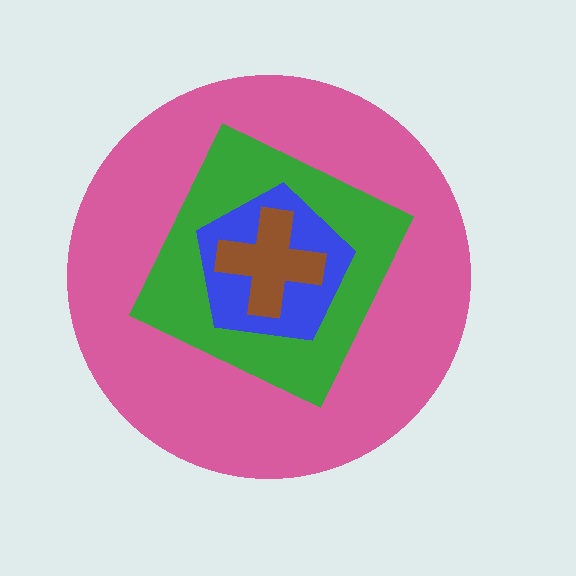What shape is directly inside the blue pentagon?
The brown cross.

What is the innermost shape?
The brown cross.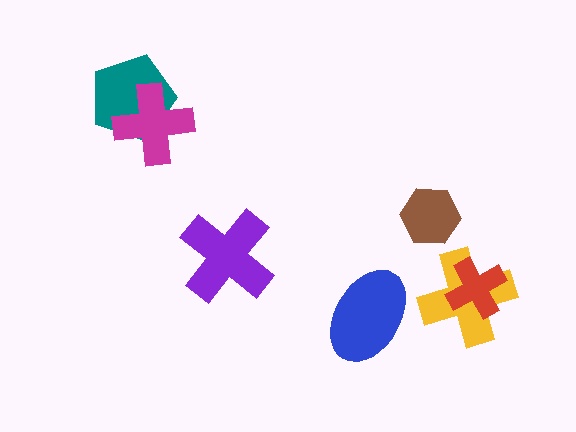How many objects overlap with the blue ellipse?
0 objects overlap with the blue ellipse.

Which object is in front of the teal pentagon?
The magenta cross is in front of the teal pentagon.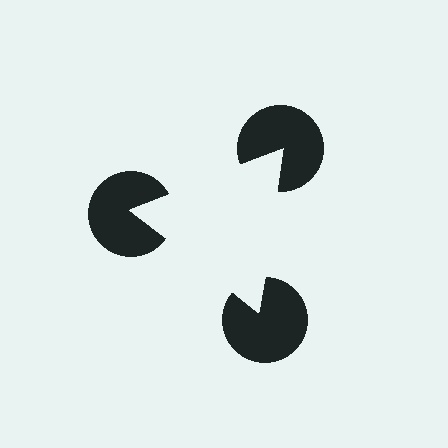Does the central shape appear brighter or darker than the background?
It typically appears slightly brighter than the background, even though no actual brightness change is drawn.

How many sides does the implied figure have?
3 sides.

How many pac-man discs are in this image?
There are 3 — one at each vertex of the illusory triangle.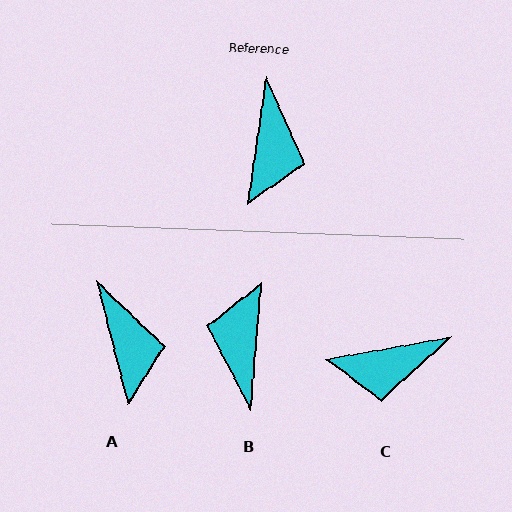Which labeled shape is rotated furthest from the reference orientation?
B, about 177 degrees away.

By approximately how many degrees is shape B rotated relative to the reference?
Approximately 177 degrees clockwise.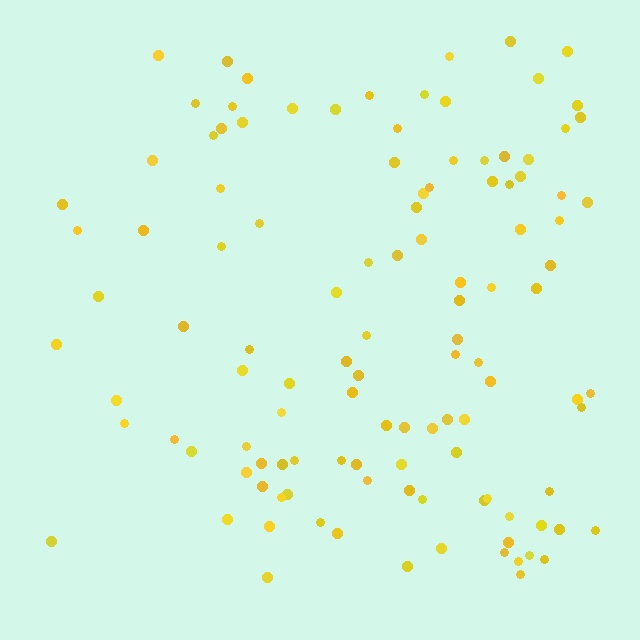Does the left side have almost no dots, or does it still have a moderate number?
Still a moderate number, just noticeably fewer than the right.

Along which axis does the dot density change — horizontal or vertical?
Horizontal.